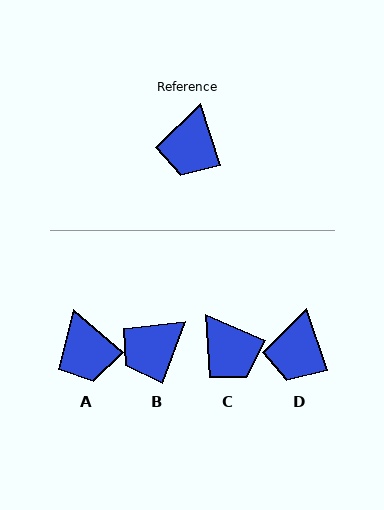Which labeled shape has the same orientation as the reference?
D.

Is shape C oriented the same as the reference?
No, it is off by about 49 degrees.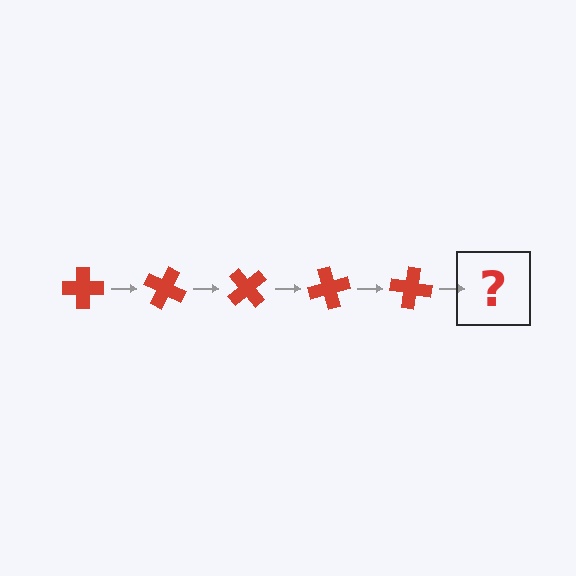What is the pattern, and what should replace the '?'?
The pattern is that the cross rotates 25 degrees each step. The '?' should be a red cross rotated 125 degrees.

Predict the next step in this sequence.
The next step is a red cross rotated 125 degrees.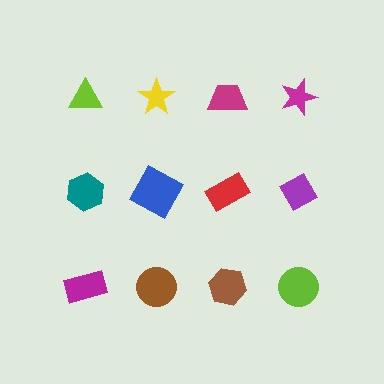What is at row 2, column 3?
A red rectangle.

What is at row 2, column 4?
A purple diamond.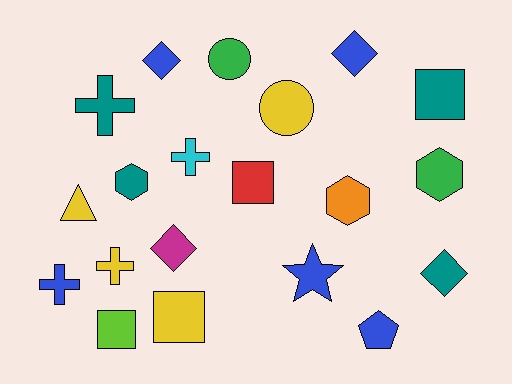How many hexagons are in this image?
There are 3 hexagons.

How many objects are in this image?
There are 20 objects.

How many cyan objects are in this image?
There is 1 cyan object.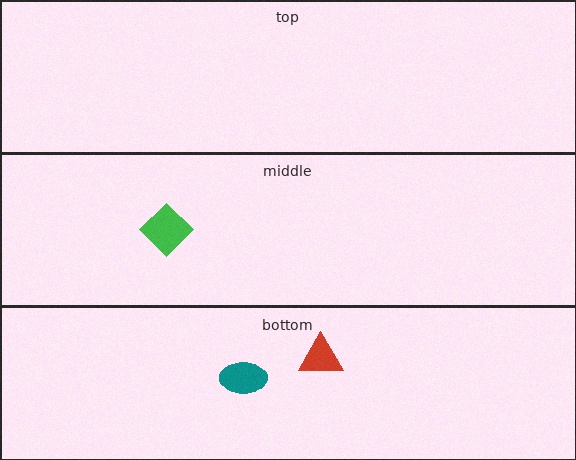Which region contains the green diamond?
The middle region.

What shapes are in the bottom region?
The red triangle, the teal ellipse.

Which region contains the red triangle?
The bottom region.